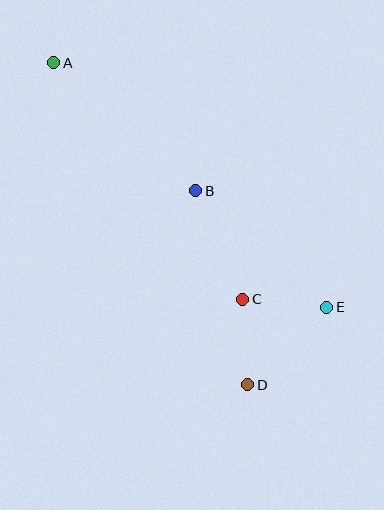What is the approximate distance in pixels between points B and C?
The distance between B and C is approximately 118 pixels.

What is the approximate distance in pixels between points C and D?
The distance between C and D is approximately 86 pixels.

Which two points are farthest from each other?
Points A and D are farthest from each other.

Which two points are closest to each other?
Points C and E are closest to each other.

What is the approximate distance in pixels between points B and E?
The distance between B and E is approximately 175 pixels.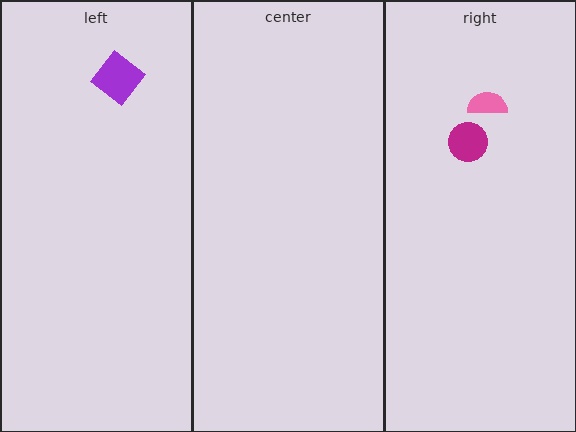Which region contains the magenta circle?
The right region.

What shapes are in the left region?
The purple diamond.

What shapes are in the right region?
The pink semicircle, the magenta circle.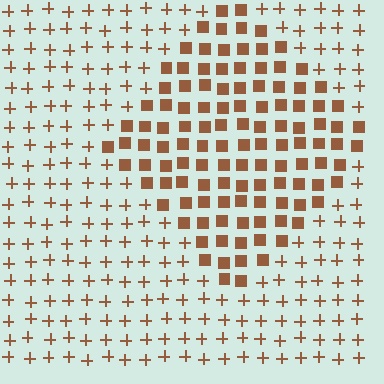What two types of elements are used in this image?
The image uses squares inside the diamond region and plus signs outside it.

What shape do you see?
I see a diamond.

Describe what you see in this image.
The image is filled with small brown elements arranged in a uniform grid. A diamond-shaped region contains squares, while the surrounding area contains plus signs. The boundary is defined purely by the change in element shape.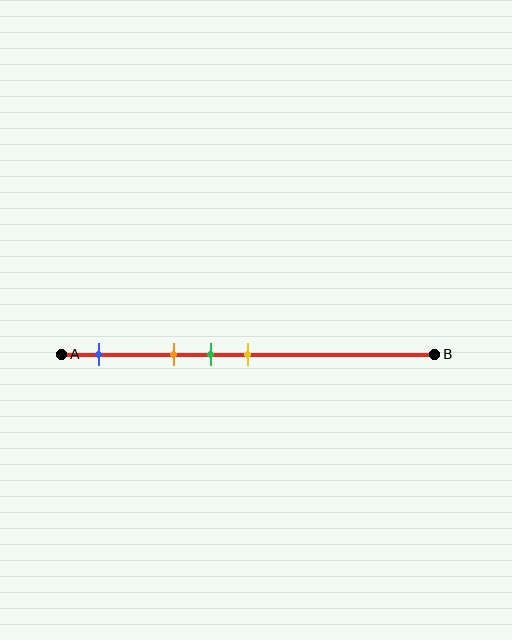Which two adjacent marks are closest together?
The green and yellow marks are the closest adjacent pair.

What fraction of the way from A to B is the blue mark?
The blue mark is approximately 10% (0.1) of the way from A to B.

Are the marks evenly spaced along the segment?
No, the marks are not evenly spaced.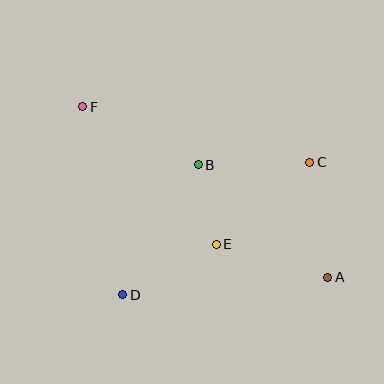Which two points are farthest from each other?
Points A and F are farthest from each other.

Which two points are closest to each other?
Points B and E are closest to each other.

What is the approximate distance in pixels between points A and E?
The distance between A and E is approximately 116 pixels.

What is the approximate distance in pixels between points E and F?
The distance between E and F is approximately 192 pixels.